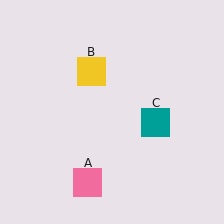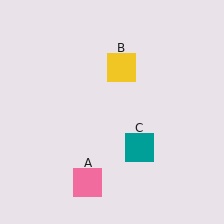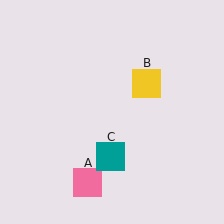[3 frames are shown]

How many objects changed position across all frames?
2 objects changed position: yellow square (object B), teal square (object C).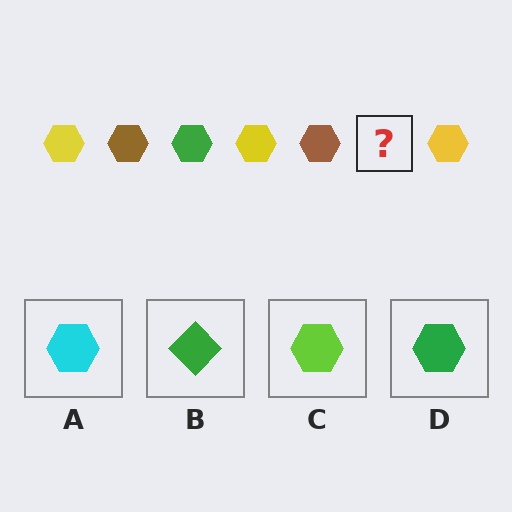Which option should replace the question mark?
Option D.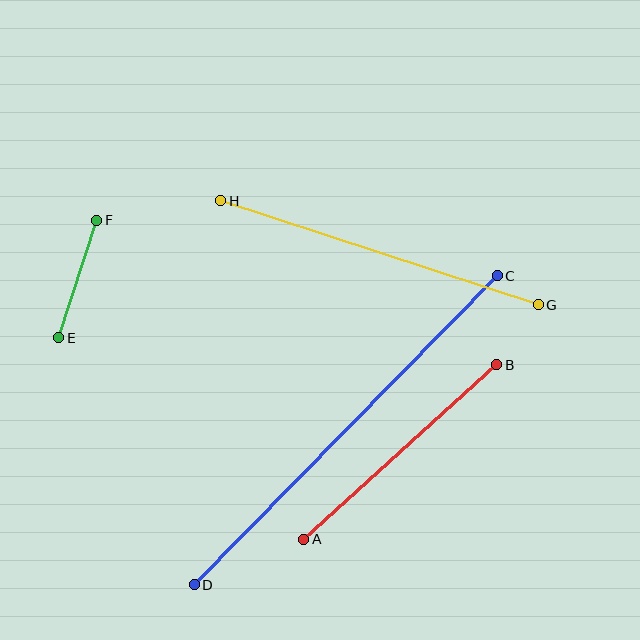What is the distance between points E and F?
The distance is approximately 124 pixels.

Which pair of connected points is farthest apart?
Points C and D are farthest apart.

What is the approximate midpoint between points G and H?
The midpoint is at approximately (380, 253) pixels.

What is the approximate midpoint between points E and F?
The midpoint is at approximately (78, 279) pixels.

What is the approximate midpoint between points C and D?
The midpoint is at approximately (346, 430) pixels.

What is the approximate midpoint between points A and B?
The midpoint is at approximately (400, 452) pixels.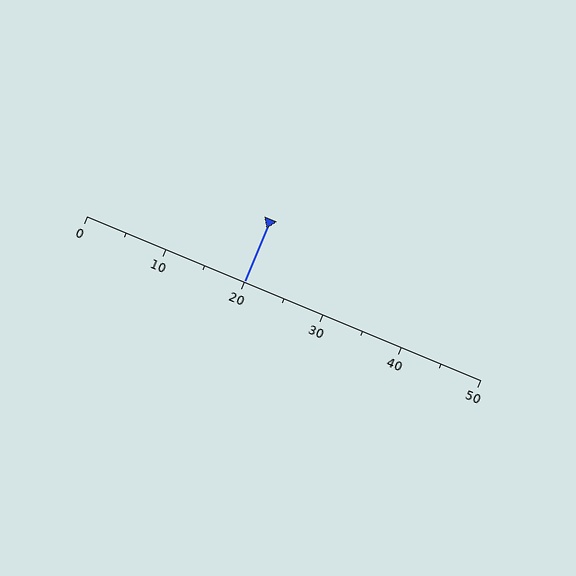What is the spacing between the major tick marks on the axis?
The major ticks are spaced 10 apart.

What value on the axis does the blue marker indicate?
The marker indicates approximately 20.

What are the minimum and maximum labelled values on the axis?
The axis runs from 0 to 50.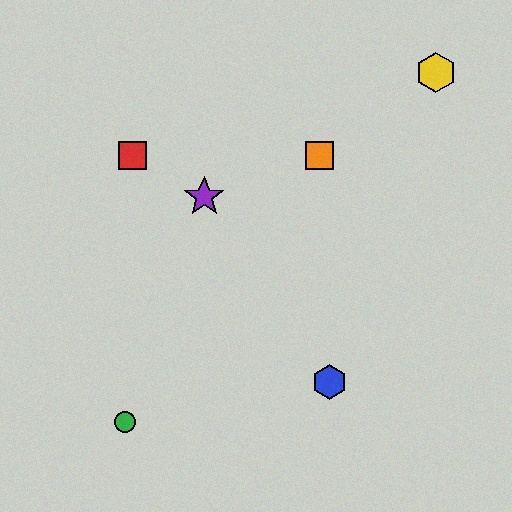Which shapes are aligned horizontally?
The red square, the orange square are aligned horizontally.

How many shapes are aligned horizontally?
2 shapes (the red square, the orange square) are aligned horizontally.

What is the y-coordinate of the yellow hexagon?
The yellow hexagon is at y≈72.